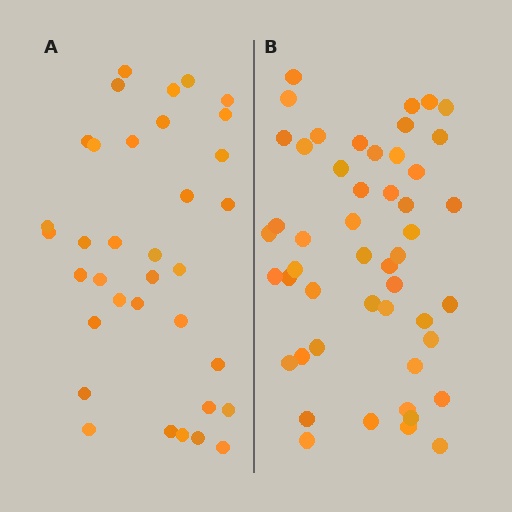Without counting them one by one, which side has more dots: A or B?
Region B (the right region) has more dots.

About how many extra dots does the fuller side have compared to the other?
Region B has approximately 15 more dots than region A.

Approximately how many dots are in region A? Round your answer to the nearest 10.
About 40 dots. (The exact count is 35, which rounds to 40.)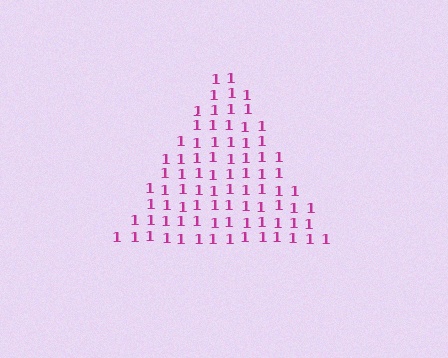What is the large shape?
The large shape is a triangle.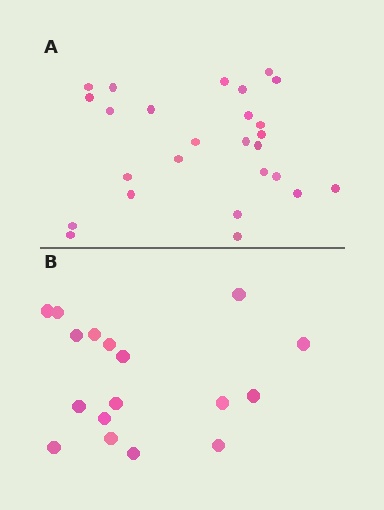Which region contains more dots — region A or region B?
Region A (the top region) has more dots.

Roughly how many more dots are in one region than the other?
Region A has roughly 8 or so more dots than region B.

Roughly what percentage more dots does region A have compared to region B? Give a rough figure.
About 55% more.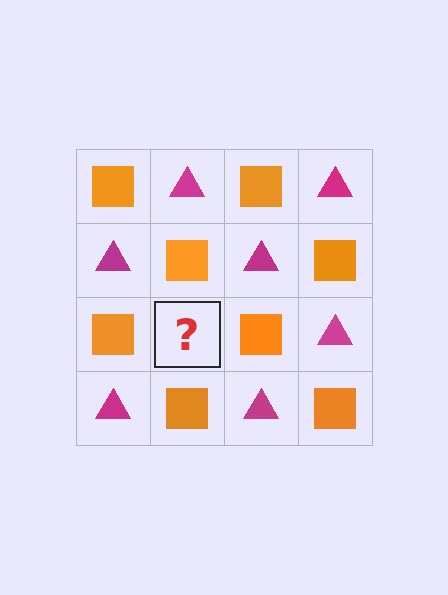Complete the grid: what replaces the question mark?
The question mark should be replaced with a magenta triangle.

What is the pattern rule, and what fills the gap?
The rule is that it alternates orange square and magenta triangle in a checkerboard pattern. The gap should be filled with a magenta triangle.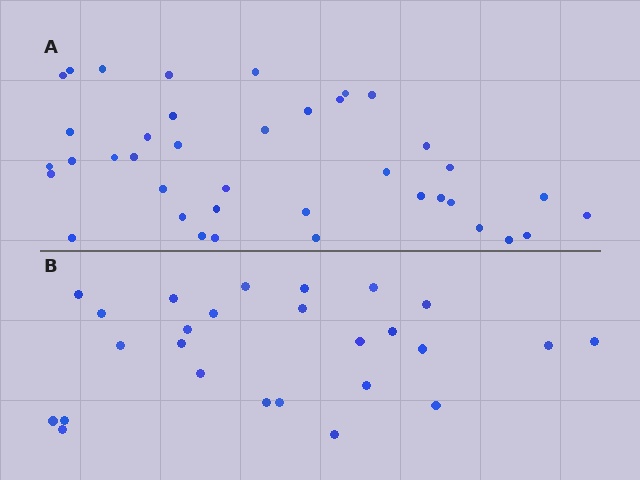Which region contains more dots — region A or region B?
Region A (the top region) has more dots.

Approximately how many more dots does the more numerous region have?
Region A has approximately 15 more dots than region B.